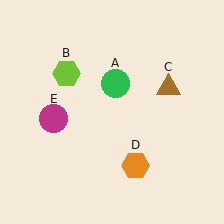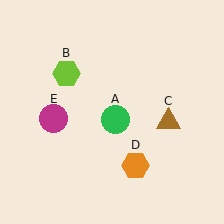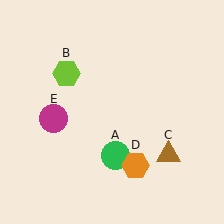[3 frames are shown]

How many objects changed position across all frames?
2 objects changed position: green circle (object A), brown triangle (object C).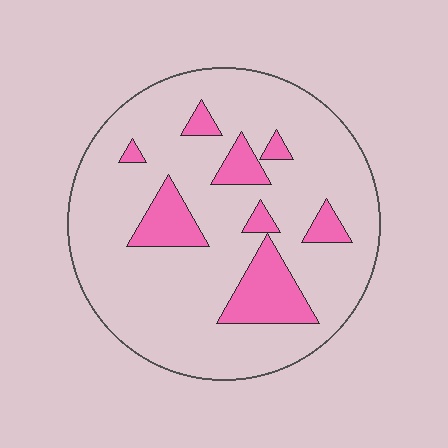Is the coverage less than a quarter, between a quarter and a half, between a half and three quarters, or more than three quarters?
Less than a quarter.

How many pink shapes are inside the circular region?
8.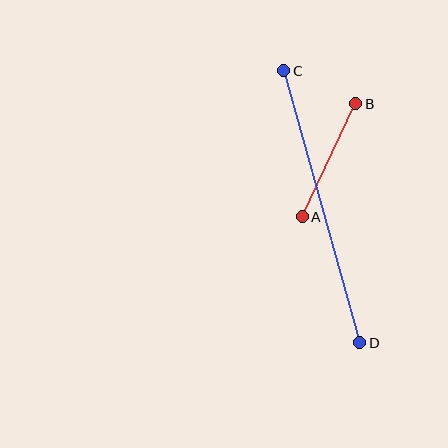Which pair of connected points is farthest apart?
Points C and D are farthest apart.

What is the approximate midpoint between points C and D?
The midpoint is at approximately (322, 207) pixels.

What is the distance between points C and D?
The distance is approximately 282 pixels.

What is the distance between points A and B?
The distance is approximately 125 pixels.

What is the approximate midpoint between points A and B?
The midpoint is at approximately (329, 160) pixels.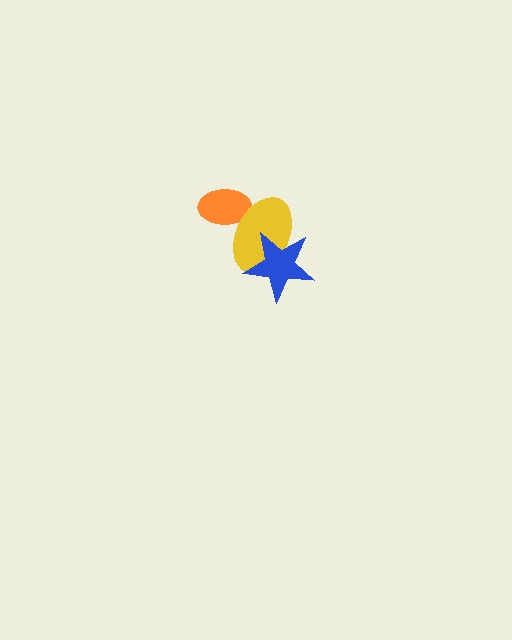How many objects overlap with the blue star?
1 object overlaps with the blue star.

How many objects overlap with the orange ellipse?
1 object overlaps with the orange ellipse.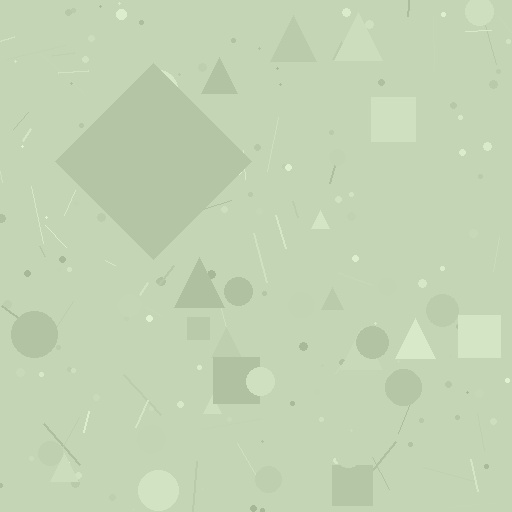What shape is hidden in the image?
A diamond is hidden in the image.